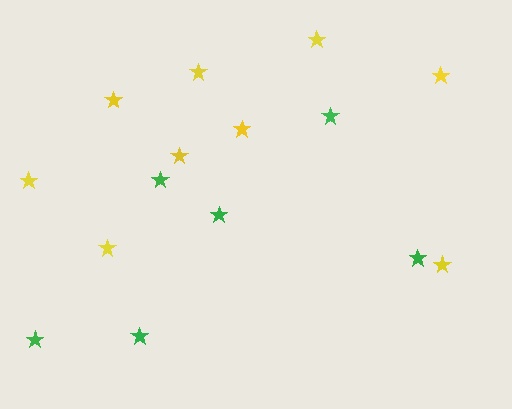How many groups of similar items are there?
There are 2 groups: one group of yellow stars (9) and one group of green stars (6).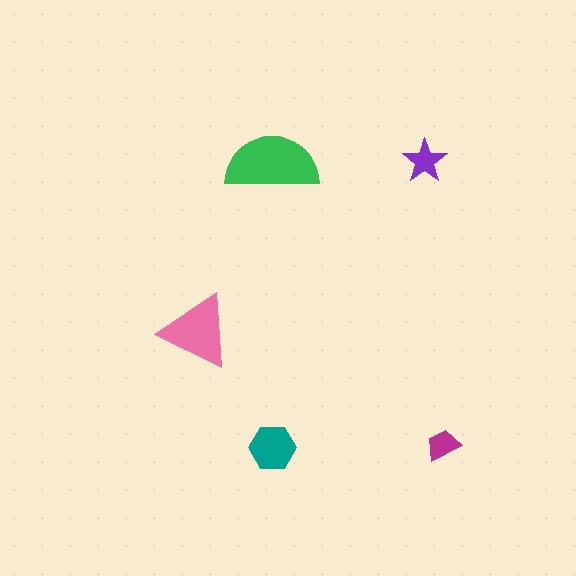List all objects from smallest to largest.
The magenta trapezoid, the purple star, the teal hexagon, the pink triangle, the green semicircle.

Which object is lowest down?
The teal hexagon is bottommost.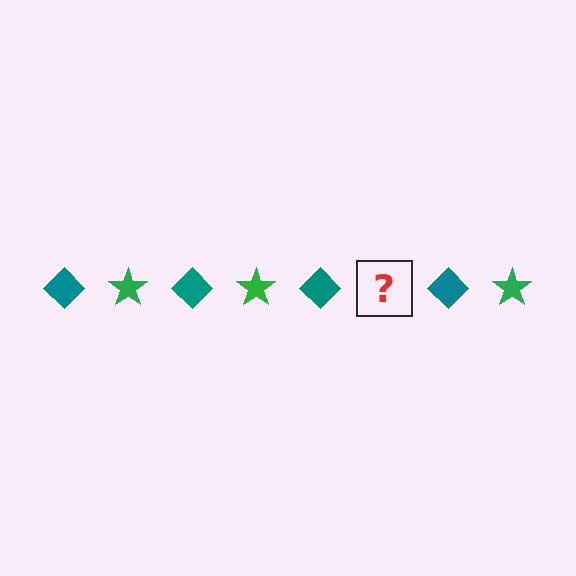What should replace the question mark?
The question mark should be replaced with a green star.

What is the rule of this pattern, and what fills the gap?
The rule is that the pattern alternates between teal diamond and green star. The gap should be filled with a green star.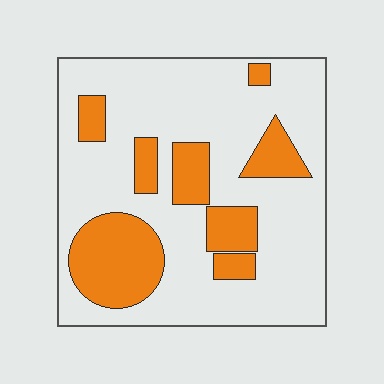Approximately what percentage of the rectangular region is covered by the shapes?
Approximately 25%.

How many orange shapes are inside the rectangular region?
8.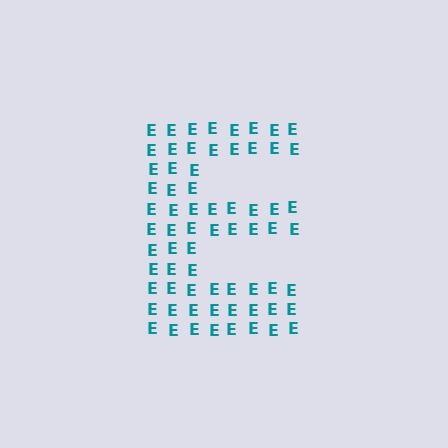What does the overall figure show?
The overall figure shows the letter E.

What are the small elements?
The small elements are letter E's.